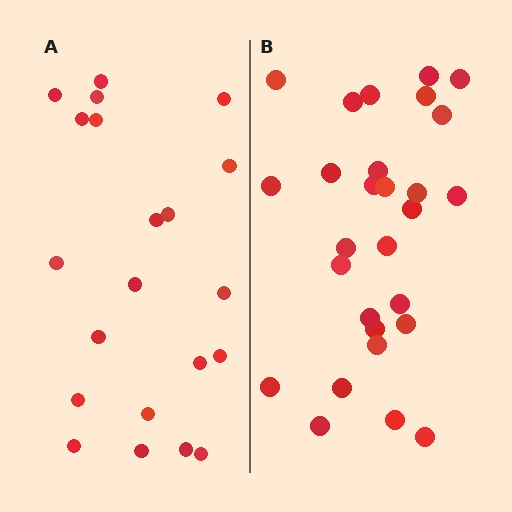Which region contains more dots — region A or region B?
Region B (the right region) has more dots.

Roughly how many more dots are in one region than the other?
Region B has roughly 8 or so more dots than region A.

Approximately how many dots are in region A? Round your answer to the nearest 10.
About 20 dots. (The exact count is 21, which rounds to 20.)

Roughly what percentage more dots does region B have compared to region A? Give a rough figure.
About 35% more.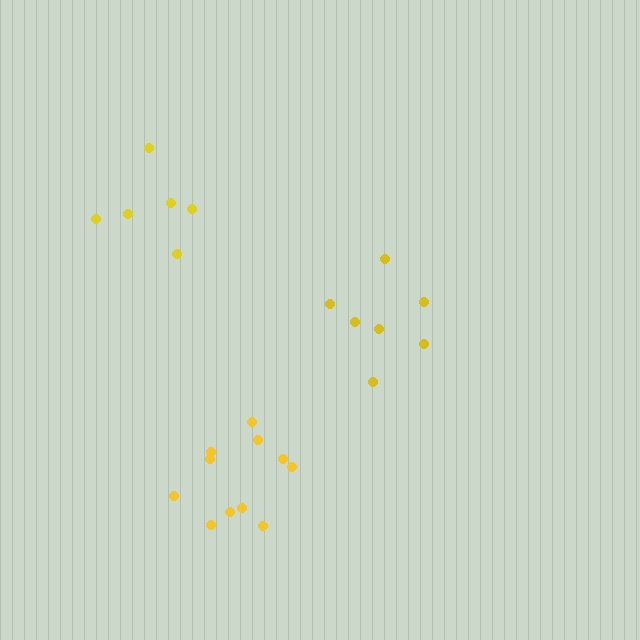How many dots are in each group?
Group 1: 6 dots, Group 2: 11 dots, Group 3: 7 dots (24 total).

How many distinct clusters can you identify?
There are 3 distinct clusters.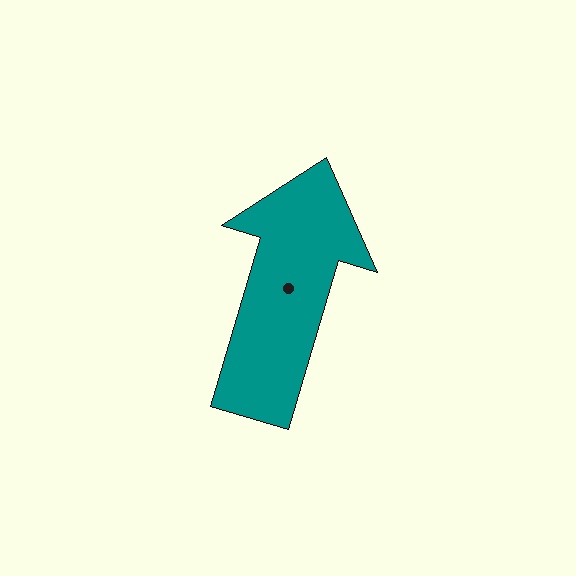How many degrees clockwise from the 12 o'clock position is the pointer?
Approximately 16 degrees.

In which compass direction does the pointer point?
North.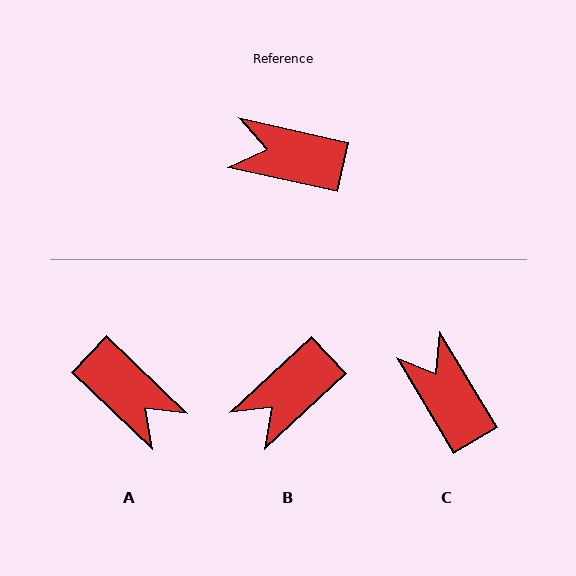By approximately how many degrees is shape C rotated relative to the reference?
Approximately 47 degrees clockwise.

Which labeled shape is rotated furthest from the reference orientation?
A, about 149 degrees away.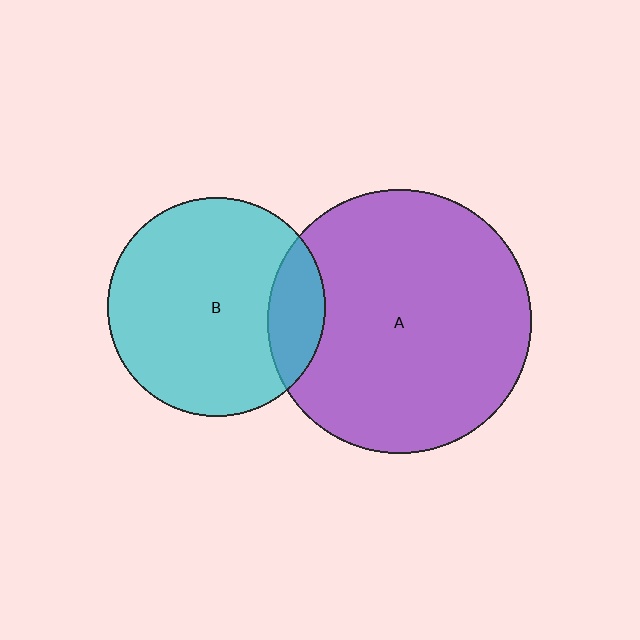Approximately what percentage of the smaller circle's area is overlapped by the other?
Approximately 15%.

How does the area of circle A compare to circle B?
Approximately 1.5 times.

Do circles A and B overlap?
Yes.